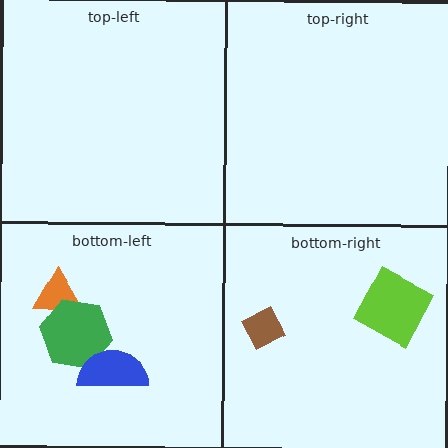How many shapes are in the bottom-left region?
3.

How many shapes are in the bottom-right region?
2.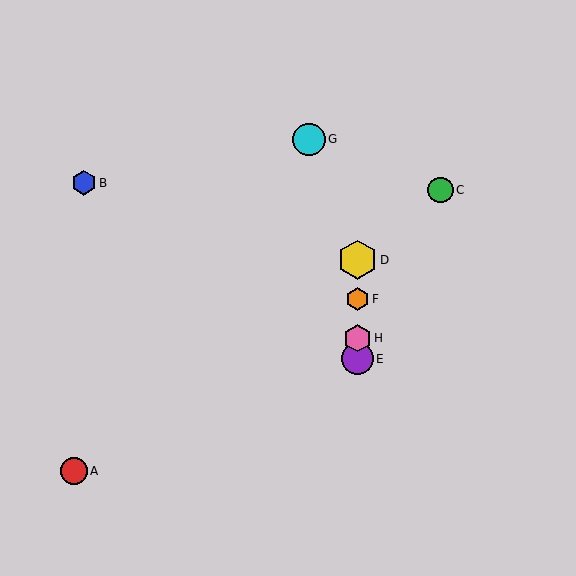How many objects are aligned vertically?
4 objects (D, E, F, H) are aligned vertically.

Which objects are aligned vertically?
Objects D, E, F, H are aligned vertically.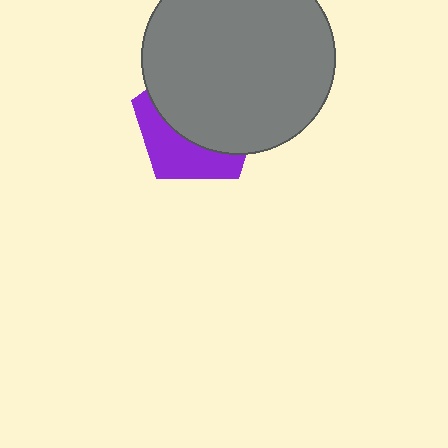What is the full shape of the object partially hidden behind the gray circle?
The partially hidden object is a purple pentagon.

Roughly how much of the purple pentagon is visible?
A small part of it is visible (roughly 37%).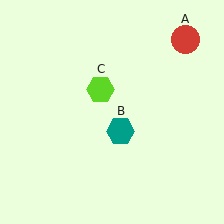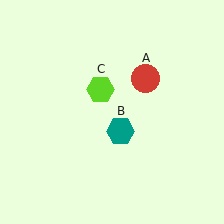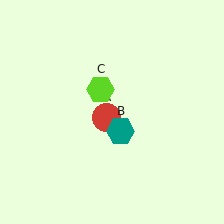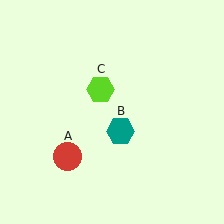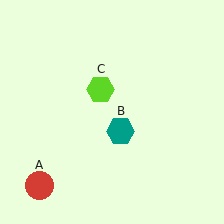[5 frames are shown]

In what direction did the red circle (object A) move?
The red circle (object A) moved down and to the left.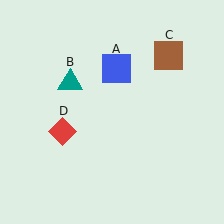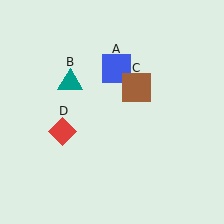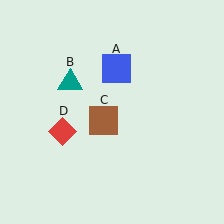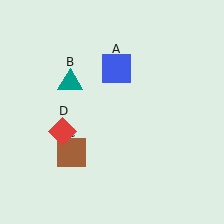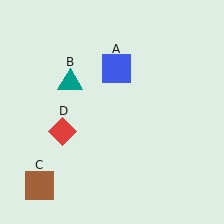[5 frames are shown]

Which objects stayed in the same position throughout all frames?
Blue square (object A) and teal triangle (object B) and red diamond (object D) remained stationary.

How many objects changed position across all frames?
1 object changed position: brown square (object C).